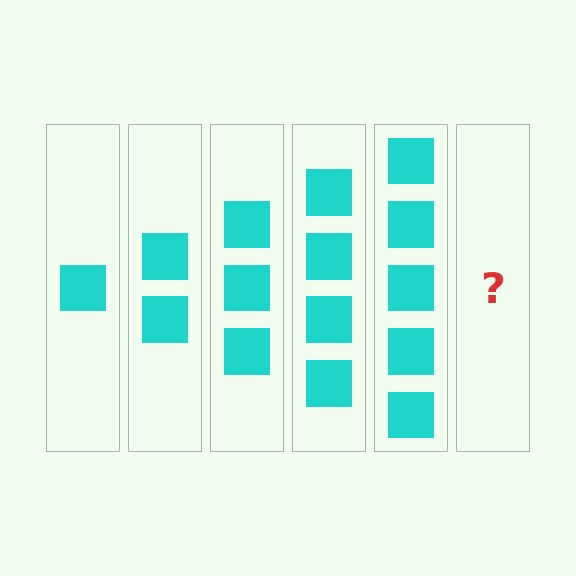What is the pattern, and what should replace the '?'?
The pattern is that each step adds one more square. The '?' should be 6 squares.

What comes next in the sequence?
The next element should be 6 squares.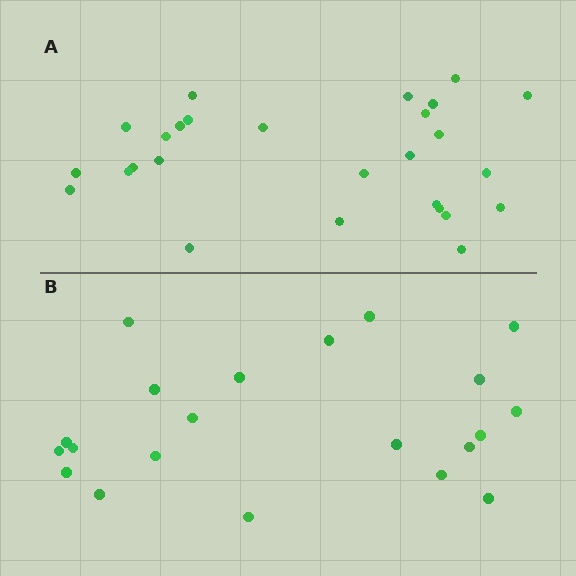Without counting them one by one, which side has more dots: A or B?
Region A (the top region) has more dots.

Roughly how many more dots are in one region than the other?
Region A has about 6 more dots than region B.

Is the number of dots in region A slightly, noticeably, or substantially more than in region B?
Region A has noticeably more, but not dramatically so. The ratio is roughly 1.3 to 1.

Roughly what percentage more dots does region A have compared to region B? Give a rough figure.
About 30% more.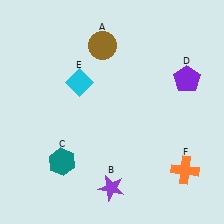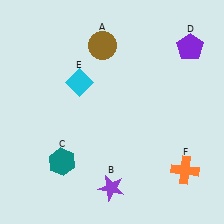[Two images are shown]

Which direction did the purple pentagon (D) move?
The purple pentagon (D) moved up.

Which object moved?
The purple pentagon (D) moved up.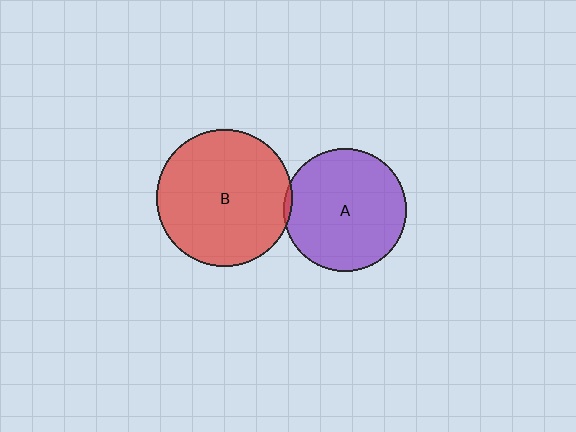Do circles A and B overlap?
Yes.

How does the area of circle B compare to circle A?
Approximately 1.2 times.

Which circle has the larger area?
Circle B (red).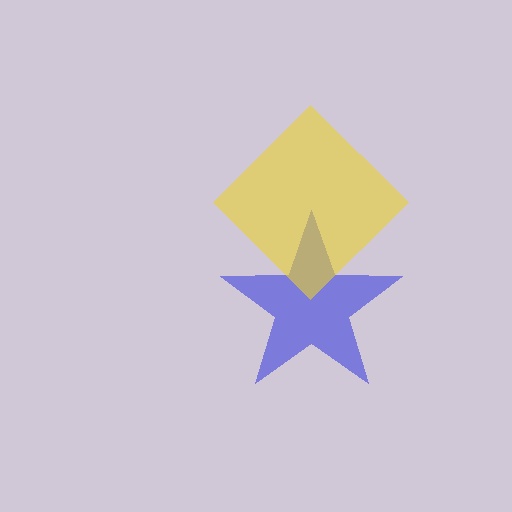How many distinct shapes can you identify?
There are 2 distinct shapes: a blue star, a yellow diamond.